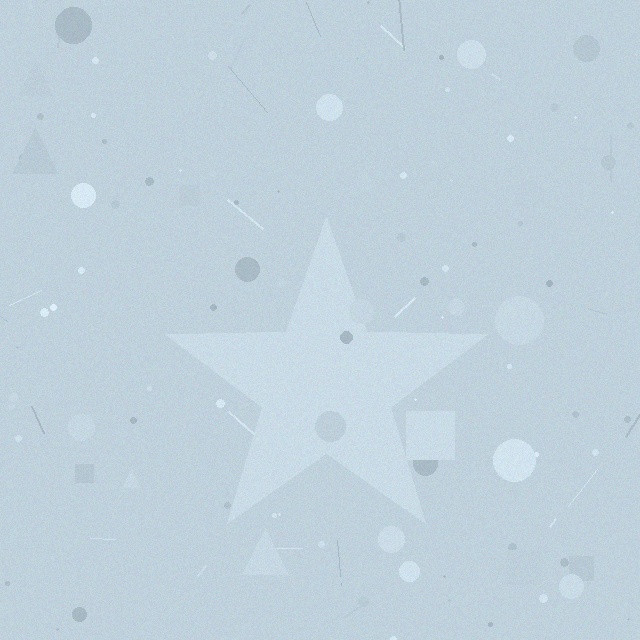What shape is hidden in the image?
A star is hidden in the image.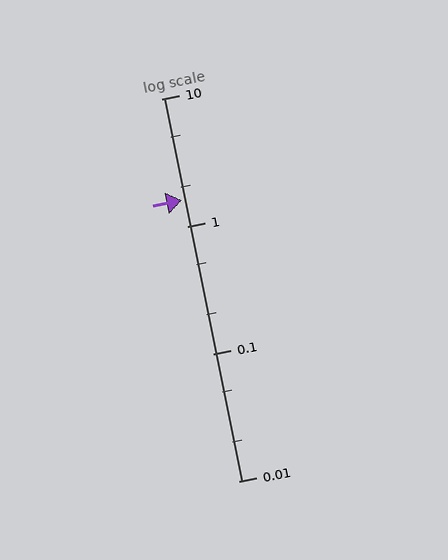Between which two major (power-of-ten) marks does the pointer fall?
The pointer is between 1 and 10.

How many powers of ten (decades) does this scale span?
The scale spans 3 decades, from 0.01 to 10.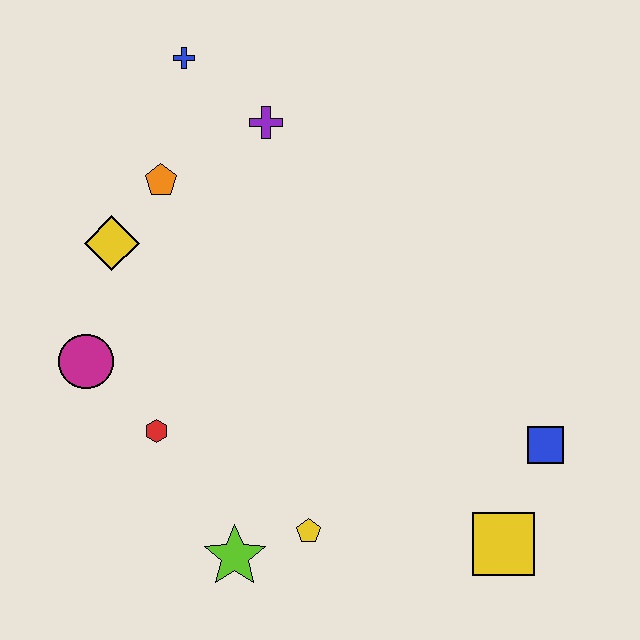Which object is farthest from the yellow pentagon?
The blue cross is farthest from the yellow pentagon.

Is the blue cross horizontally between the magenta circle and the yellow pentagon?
Yes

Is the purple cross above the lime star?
Yes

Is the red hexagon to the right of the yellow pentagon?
No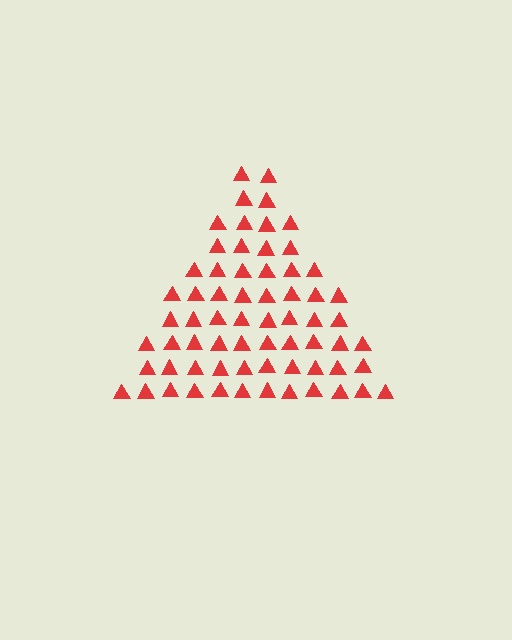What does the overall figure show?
The overall figure shows a triangle.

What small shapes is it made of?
It is made of small triangles.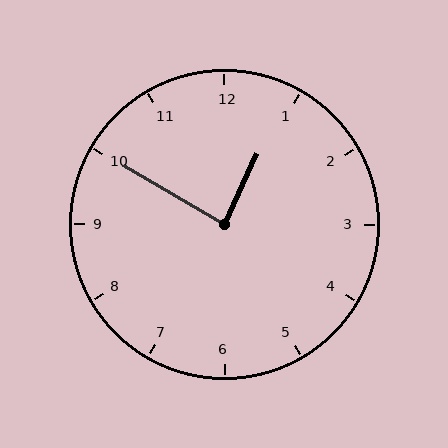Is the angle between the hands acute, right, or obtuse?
It is right.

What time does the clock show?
12:50.